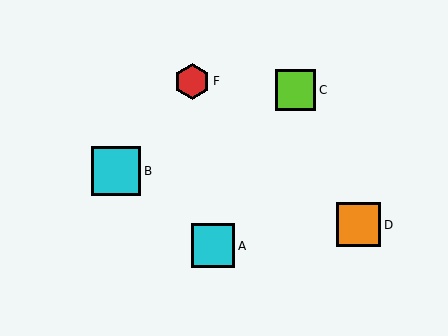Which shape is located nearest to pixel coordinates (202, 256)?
The cyan square (labeled A) at (213, 246) is nearest to that location.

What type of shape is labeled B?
Shape B is a cyan square.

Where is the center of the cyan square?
The center of the cyan square is at (213, 246).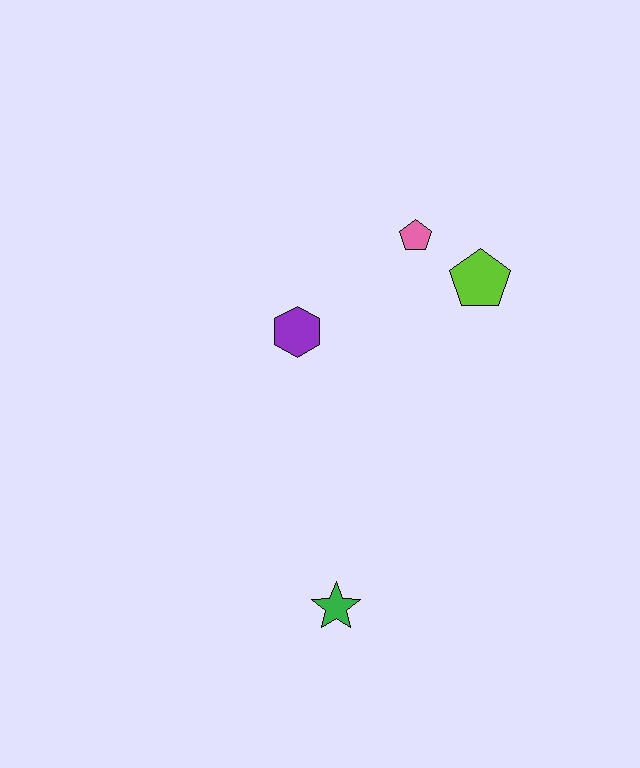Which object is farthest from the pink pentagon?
The green star is farthest from the pink pentagon.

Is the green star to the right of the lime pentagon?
No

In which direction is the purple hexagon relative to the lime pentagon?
The purple hexagon is to the left of the lime pentagon.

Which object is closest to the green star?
The purple hexagon is closest to the green star.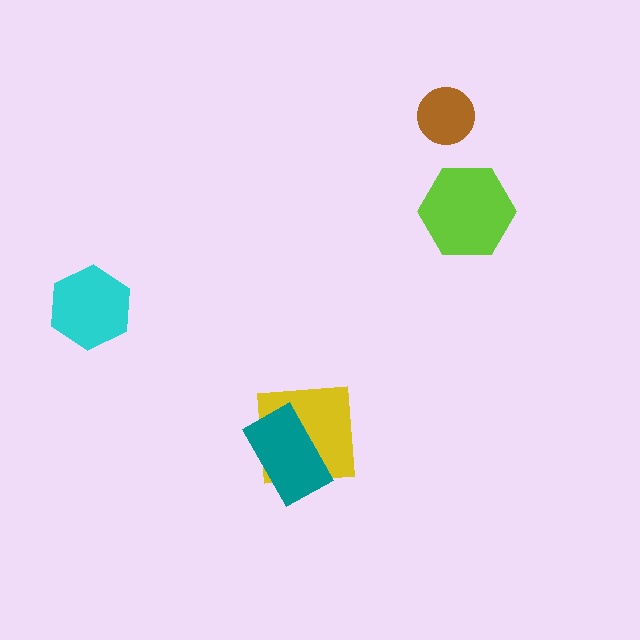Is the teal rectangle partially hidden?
No, no other shape covers it.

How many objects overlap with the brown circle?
0 objects overlap with the brown circle.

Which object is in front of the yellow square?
The teal rectangle is in front of the yellow square.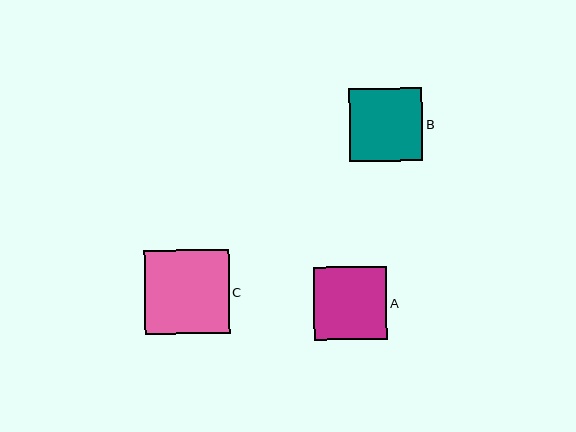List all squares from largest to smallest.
From largest to smallest: C, A, B.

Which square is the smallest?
Square B is the smallest with a size of approximately 73 pixels.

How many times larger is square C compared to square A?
Square C is approximately 1.2 times the size of square A.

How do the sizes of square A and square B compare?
Square A and square B are approximately the same size.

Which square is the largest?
Square C is the largest with a size of approximately 85 pixels.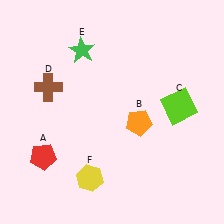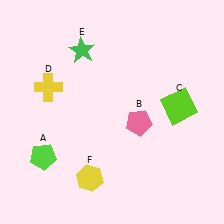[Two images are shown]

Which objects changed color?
A changed from red to lime. B changed from orange to pink. D changed from brown to yellow.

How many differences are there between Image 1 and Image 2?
There are 3 differences between the two images.